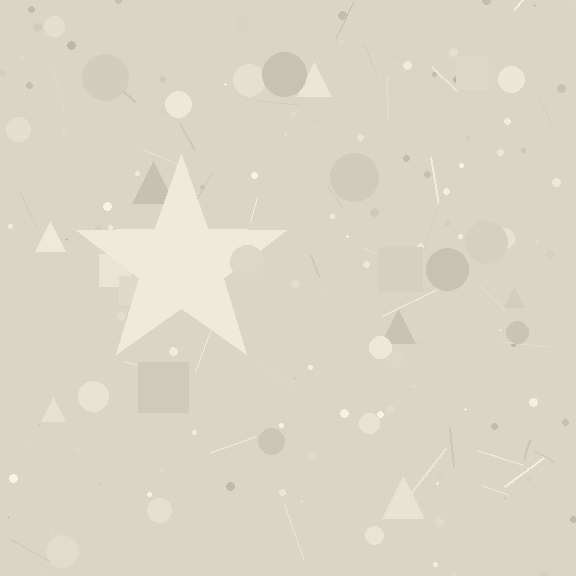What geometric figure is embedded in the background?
A star is embedded in the background.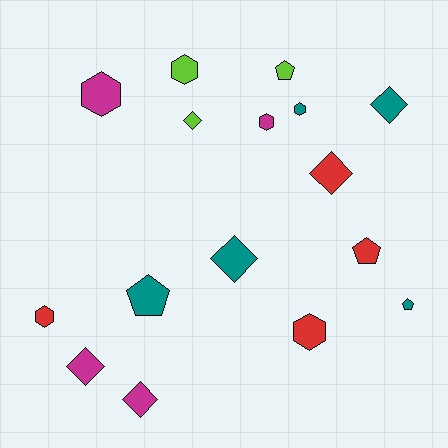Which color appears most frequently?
Teal, with 5 objects.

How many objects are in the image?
There are 16 objects.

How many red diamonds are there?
There is 1 red diamond.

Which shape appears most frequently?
Diamond, with 6 objects.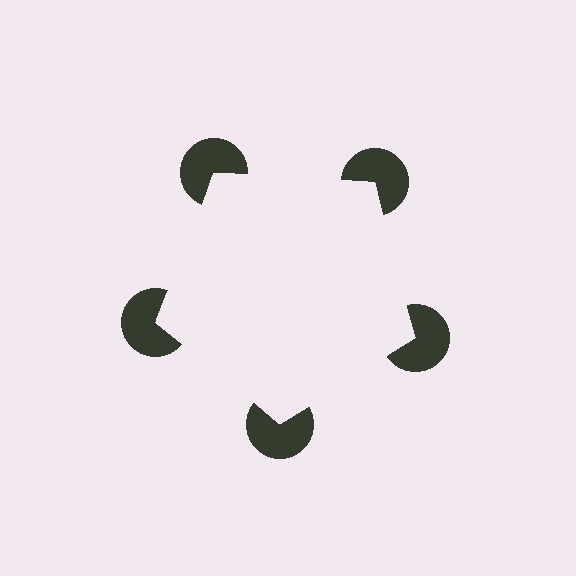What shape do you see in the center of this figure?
An illusory pentagon — its edges are inferred from the aligned wedge cuts in the pac-man discs, not physically drawn.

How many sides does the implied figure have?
5 sides.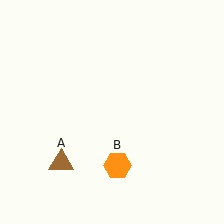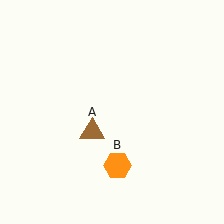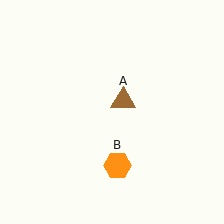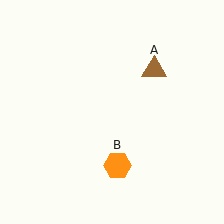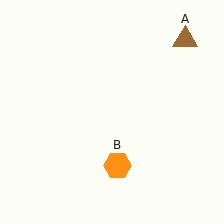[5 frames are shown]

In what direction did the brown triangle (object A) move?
The brown triangle (object A) moved up and to the right.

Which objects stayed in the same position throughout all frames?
Orange hexagon (object B) remained stationary.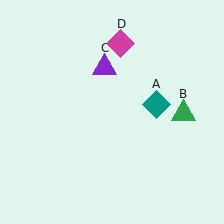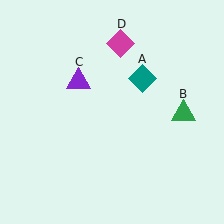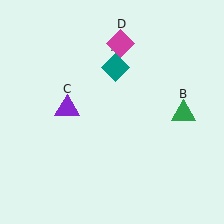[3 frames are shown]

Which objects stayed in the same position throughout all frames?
Green triangle (object B) and magenta diamond (object D) remained stationary.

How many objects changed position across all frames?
2 objects changed position: teal diamond (object A), purple triangle (object C).